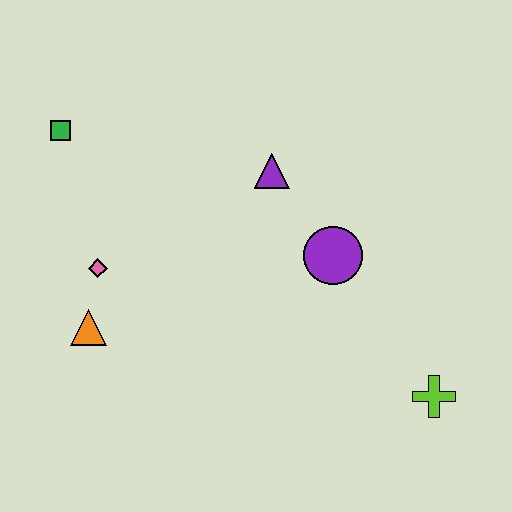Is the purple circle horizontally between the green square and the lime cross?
Yes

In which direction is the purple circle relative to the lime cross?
The purple circle is above the lime cross.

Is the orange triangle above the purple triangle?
No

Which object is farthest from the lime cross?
The green square is farthest from the lime cross.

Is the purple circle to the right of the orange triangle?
Yes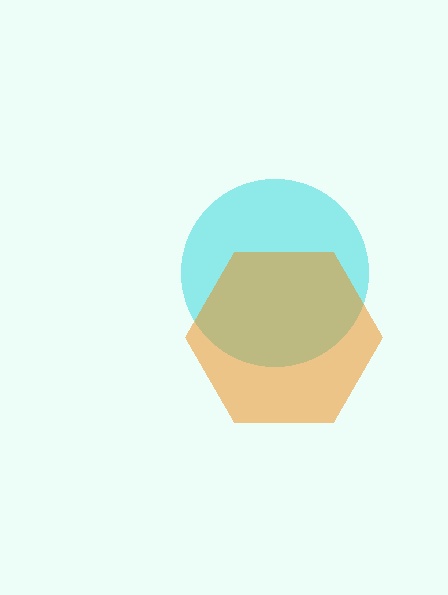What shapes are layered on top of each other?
The layered shapes are: a cyan circle, an orange hexagon.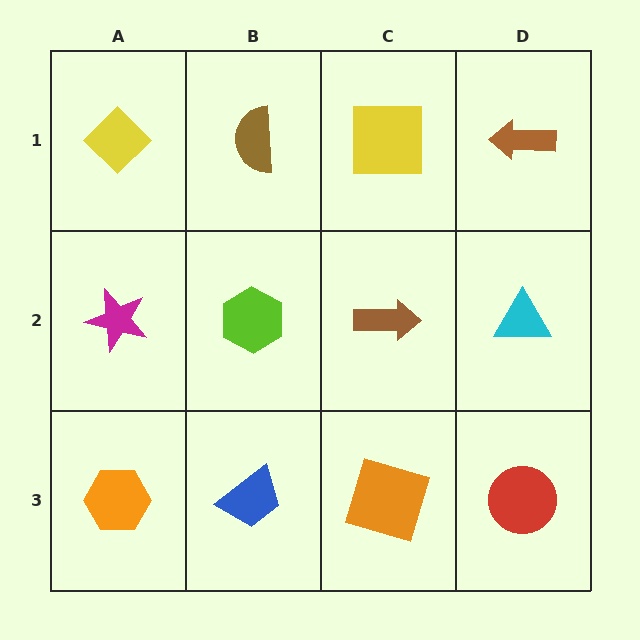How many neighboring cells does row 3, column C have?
3.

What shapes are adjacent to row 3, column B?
A lime hexagon (row 2, column B), an orange hexagon (row 3, column A), an orange square (row 3, column C).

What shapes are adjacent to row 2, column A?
A yellow diamond (row 1, column A), an orange hexagon (row 3, column A), a lime hexagon (row 2, column B).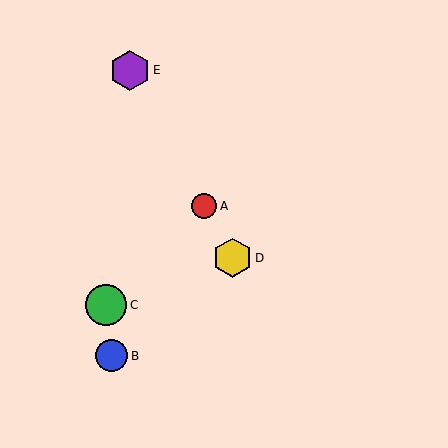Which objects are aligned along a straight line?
Objects A, D, E are aligned along a straight line.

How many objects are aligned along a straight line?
3 objects (A, D, E) are aligned along a straight line.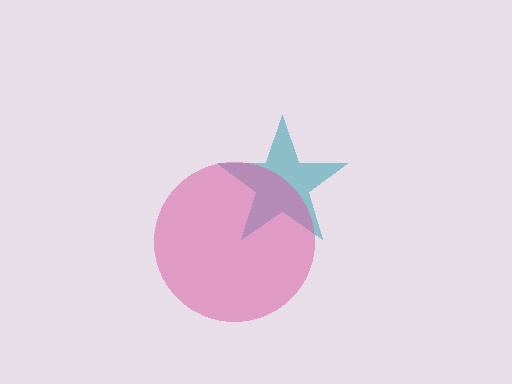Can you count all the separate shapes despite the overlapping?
Yes, there are 2 separate shapes.